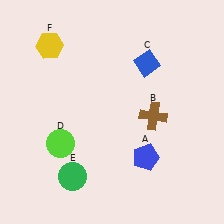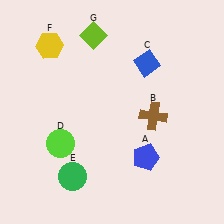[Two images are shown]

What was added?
A lime diamond (G) was added in Image 2.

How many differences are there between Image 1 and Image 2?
There is 1 difference between the two images.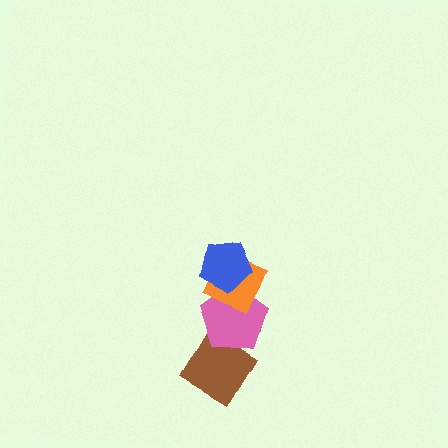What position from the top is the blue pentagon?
The blue pentagon is 1st from the top.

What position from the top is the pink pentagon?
The pink pentagon is 3rd from the top.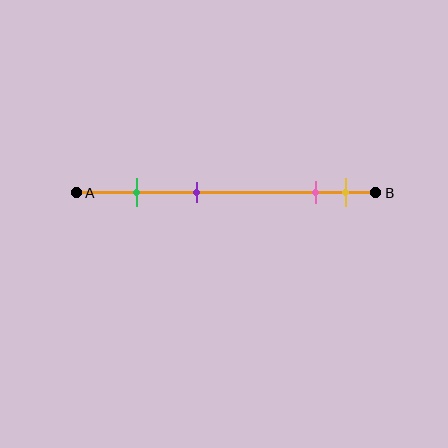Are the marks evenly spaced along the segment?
No, the marks are not evenly spaced.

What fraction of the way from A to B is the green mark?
The green mark is approximately 20% (0.2) of the way from A to B.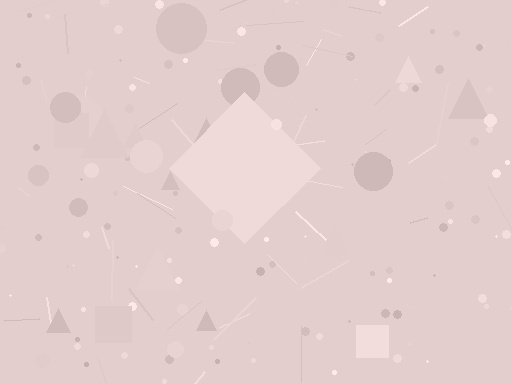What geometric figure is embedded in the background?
A diamond is embedded in the background.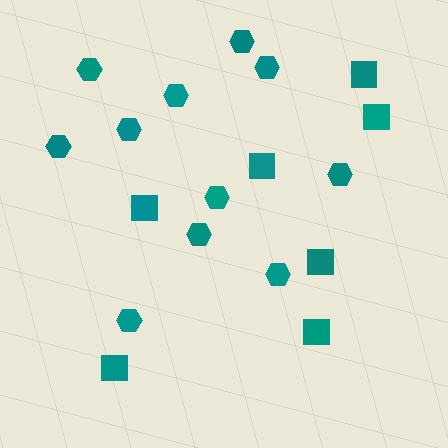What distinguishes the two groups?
There are 2 groups: one group of squares (7) and one group of hexagons (11).